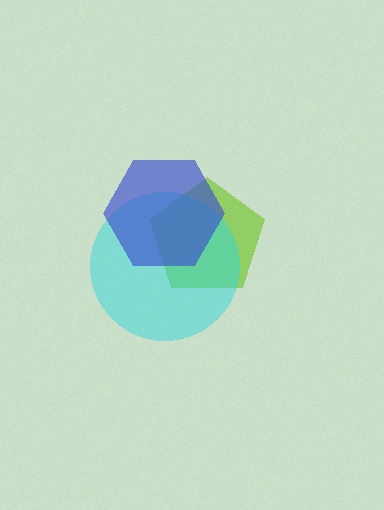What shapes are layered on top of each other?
The layered shapes are: a lime pentagon, a cyan circle, a blue hexagon.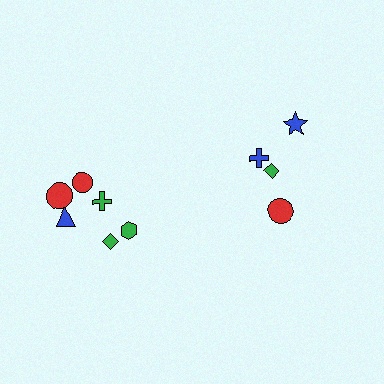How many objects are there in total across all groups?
There are 10 objects.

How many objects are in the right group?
There are 4 objects.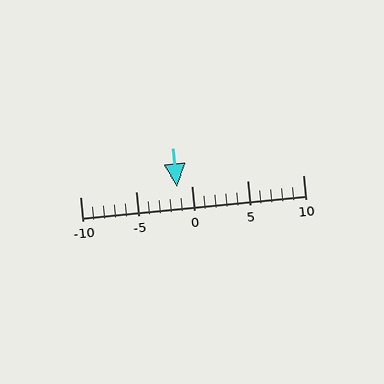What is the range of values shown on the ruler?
The ruler shows values from -10 to 10.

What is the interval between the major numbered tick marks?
The major tick marks are spaced 5 units apart.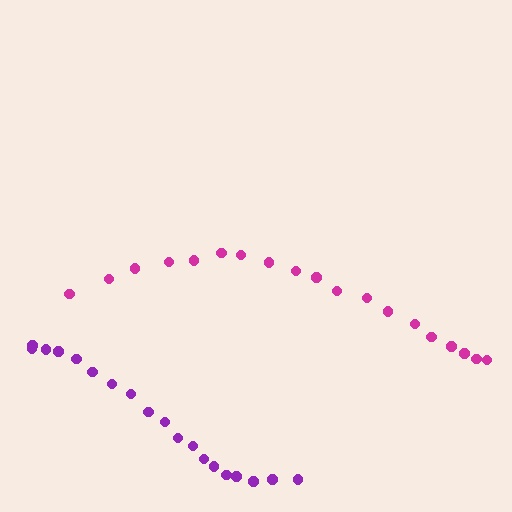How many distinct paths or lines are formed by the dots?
There are 2 distinct paths.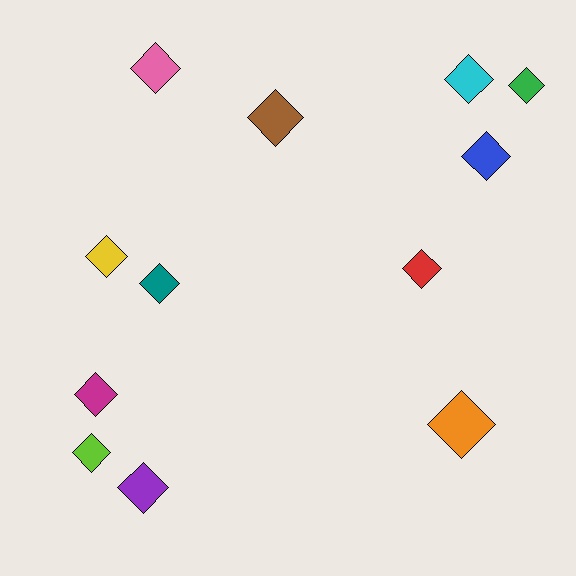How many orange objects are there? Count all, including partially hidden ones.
There is 1 orange object.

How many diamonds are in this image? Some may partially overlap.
There are 12 diamonds.